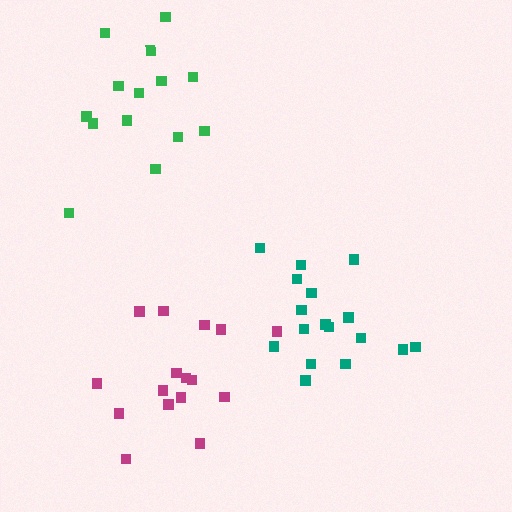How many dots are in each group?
Group 1: 16 dots, Group 2: 14 dots, Group 3: 17 dots (47 total).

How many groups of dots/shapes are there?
There are 3 groups.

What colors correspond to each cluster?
The clusters are colored: magenta, green, teal.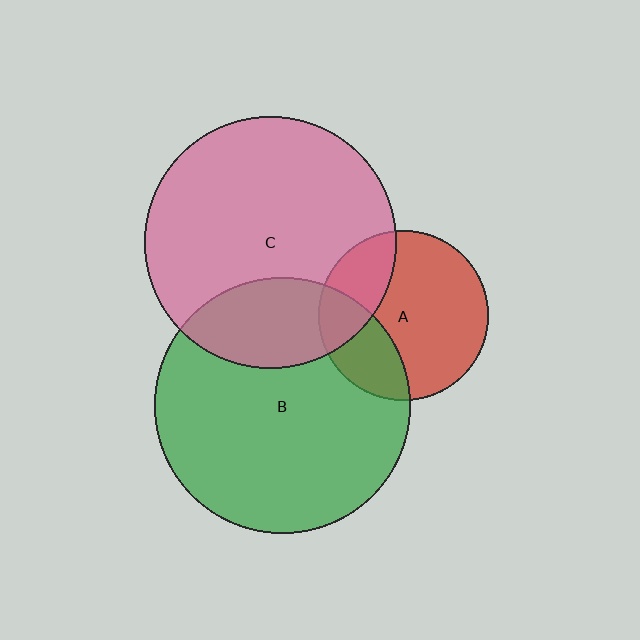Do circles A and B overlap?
Yes.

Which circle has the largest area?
Circle B (green).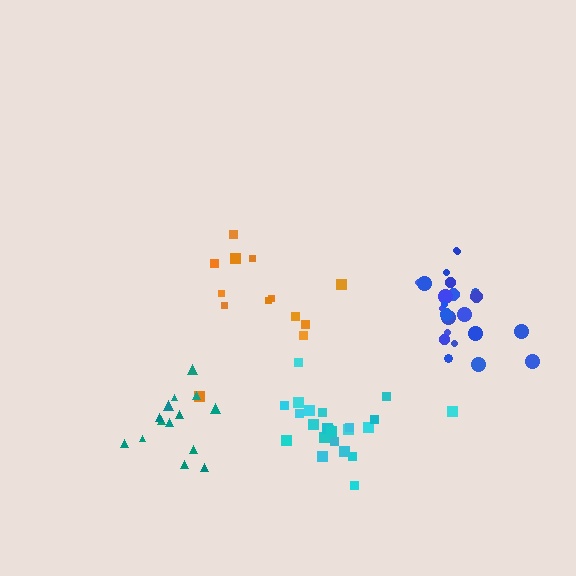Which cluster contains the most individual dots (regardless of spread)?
Blue (25).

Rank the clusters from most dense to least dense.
blue, cyan, teal, orange.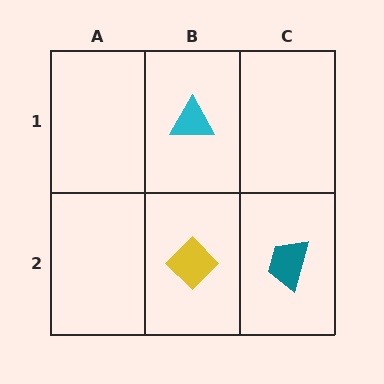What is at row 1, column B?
A cyan triangle.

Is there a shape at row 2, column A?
No, that cell is empty.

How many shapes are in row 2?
2 shapes.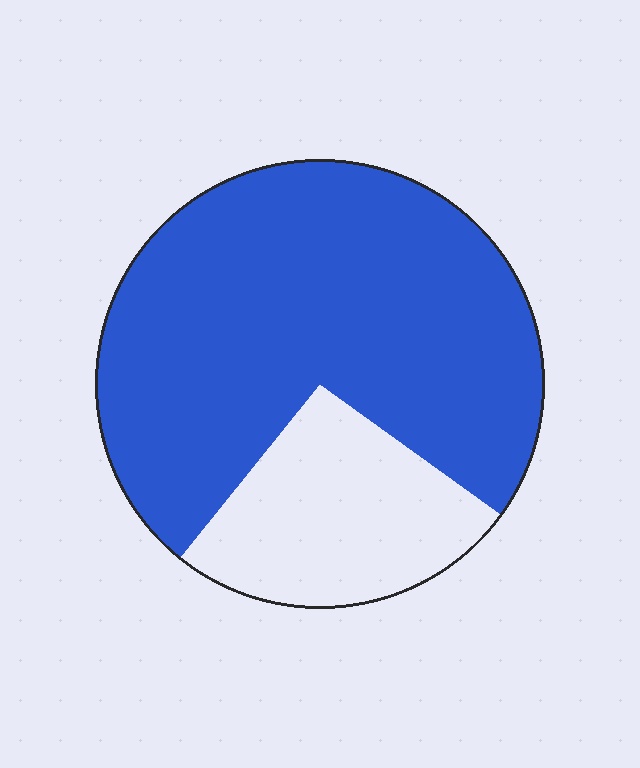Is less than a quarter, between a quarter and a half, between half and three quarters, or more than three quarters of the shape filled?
Between half and three quarters.